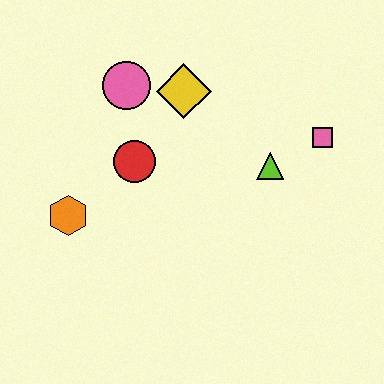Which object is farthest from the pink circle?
The pink square is farthest from the pink circle.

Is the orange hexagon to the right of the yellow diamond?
No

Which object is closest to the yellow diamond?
The pink circle is closest to the yellow diamond.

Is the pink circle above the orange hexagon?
Yes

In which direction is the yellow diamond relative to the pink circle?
The yellow diamond is to the right of the pink circle.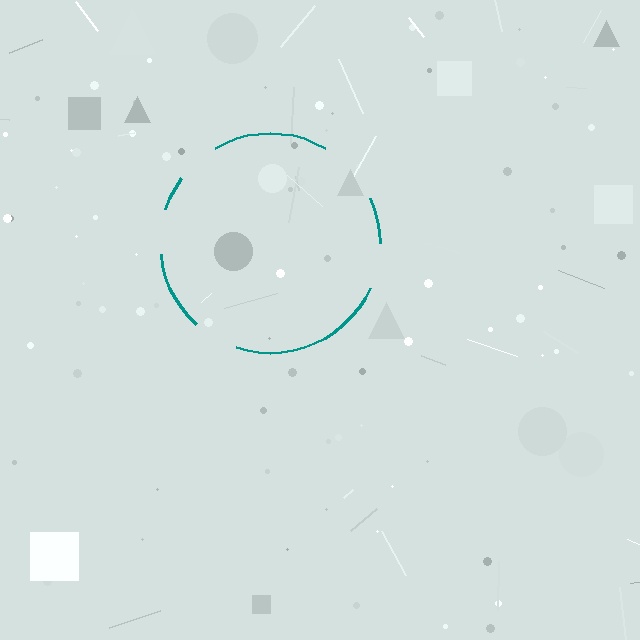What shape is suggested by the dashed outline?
The dashed outline suggests a circle.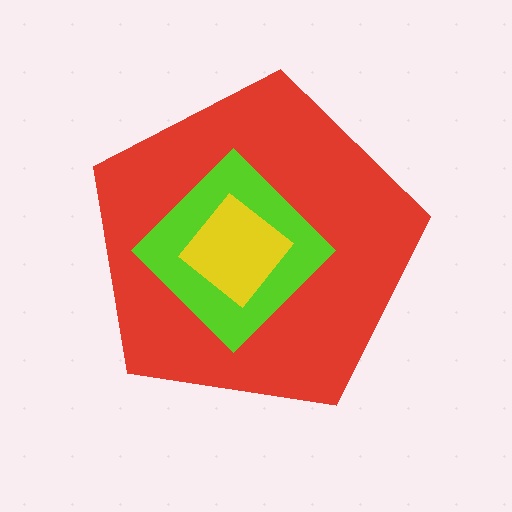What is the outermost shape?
The red pentagon.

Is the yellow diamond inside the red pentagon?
Yes.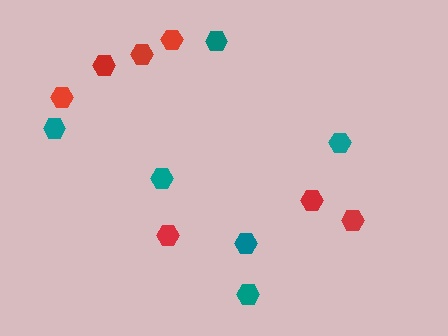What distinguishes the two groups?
There are 2 groups: one group of red hexagons (7) and one group of teal hexagons (6).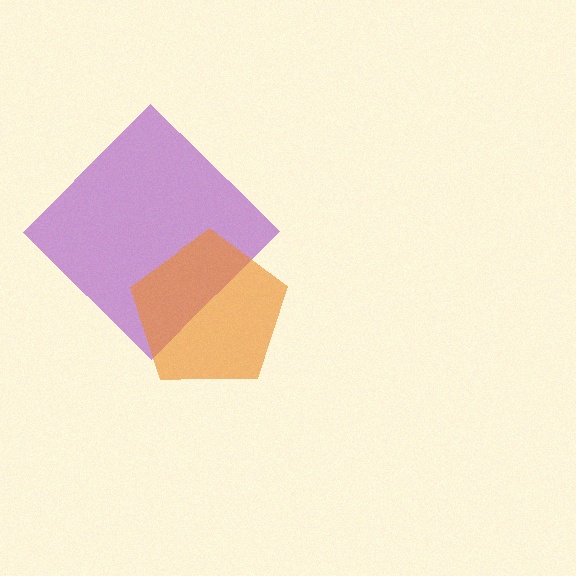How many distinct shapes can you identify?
There are 2 distinct shapes: a purple diamond, an orange pentagon.